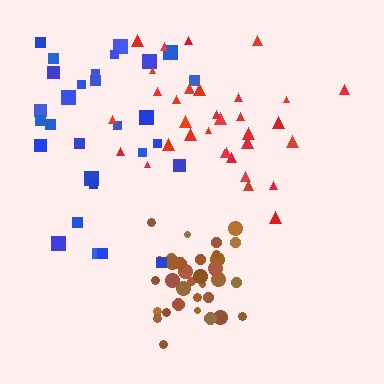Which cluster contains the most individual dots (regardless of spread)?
Red (35).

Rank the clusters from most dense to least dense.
brown, red, blue.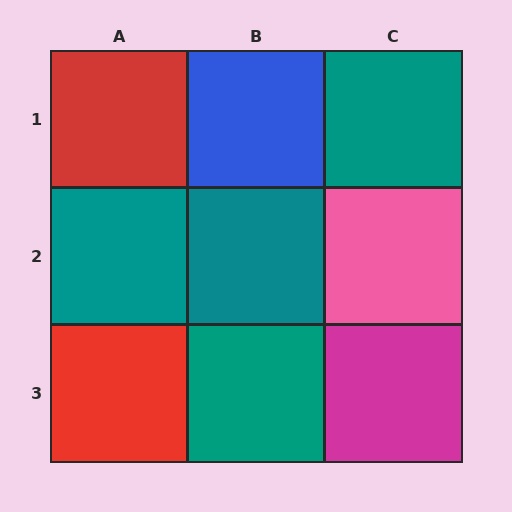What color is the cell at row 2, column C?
Pink.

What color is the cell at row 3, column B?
Teal.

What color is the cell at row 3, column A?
Red.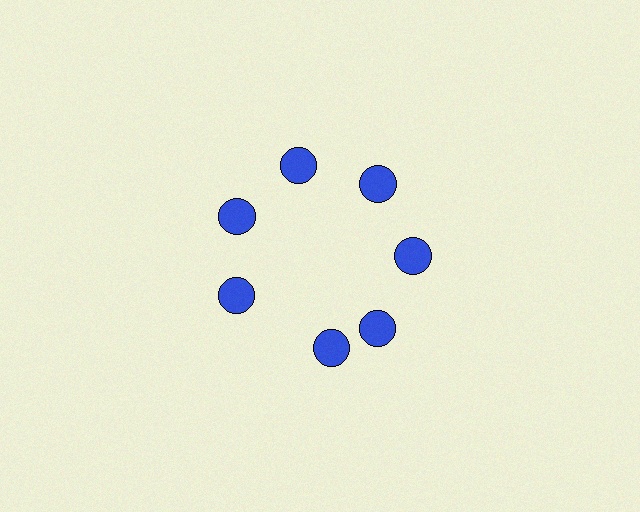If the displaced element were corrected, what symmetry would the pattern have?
It would have 7-fold rotational symmetry — the pattern would map onto itself every 51 degrees.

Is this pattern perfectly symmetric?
No. The 7 blue circles are arranged in a ring, but one element near the 6 o'clock position is rotated out of alignment along the ring, breaking the 7-fold rotational symmetry.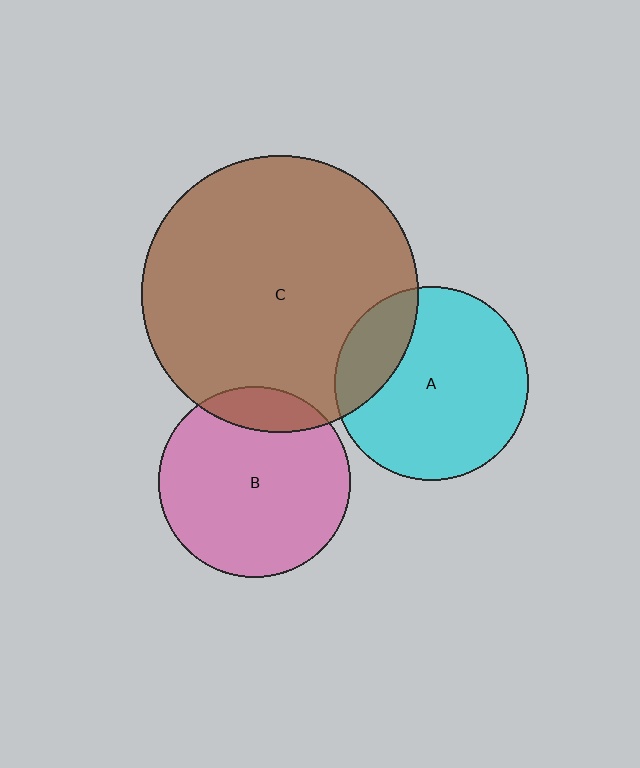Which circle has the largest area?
Circle C (brown).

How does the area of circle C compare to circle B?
Approximately 2.1 times.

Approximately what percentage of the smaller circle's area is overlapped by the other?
Approximately 15%.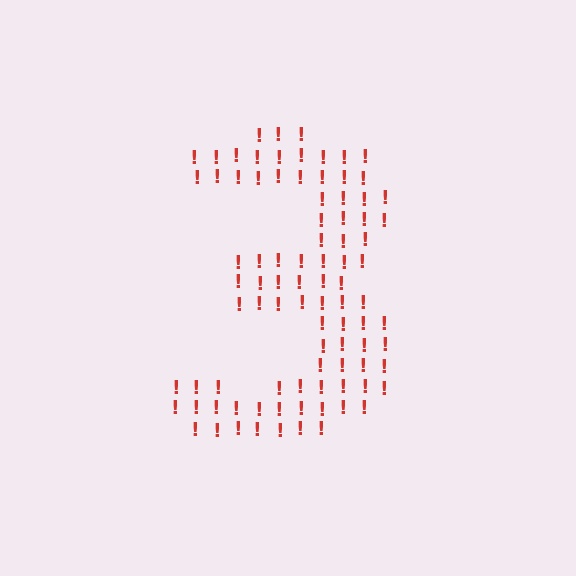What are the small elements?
The small elements are exclamation marks.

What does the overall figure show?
The overall figure shows the digit 3.